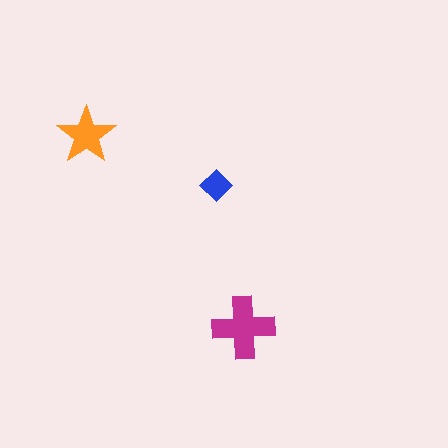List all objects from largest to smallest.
The magenta cross, the orange star, the blue diamond.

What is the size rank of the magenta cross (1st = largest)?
1st.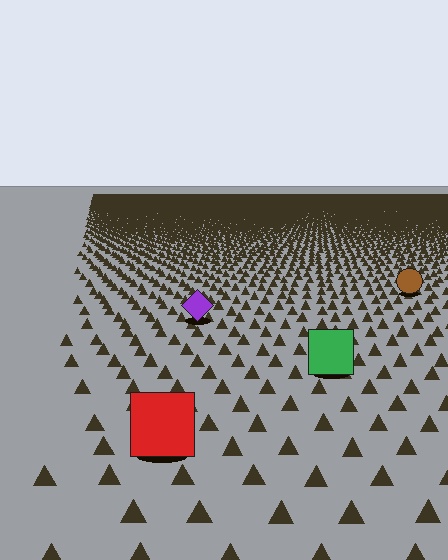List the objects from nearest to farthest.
From nearest to farthest: the red square, the green square, the purple diamond, the brown circle.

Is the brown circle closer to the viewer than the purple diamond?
No. The purple diamond is closer — you can tell from the texture gradient: the ground texture is coarser near it.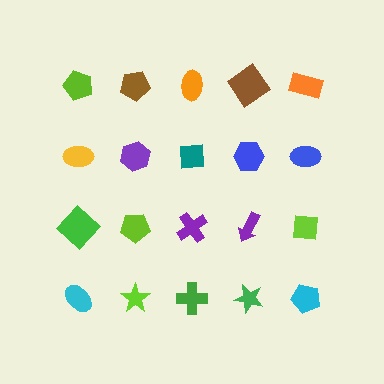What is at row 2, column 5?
A blue ellipse.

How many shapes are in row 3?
5 shapes.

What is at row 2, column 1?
A yellow ellipse.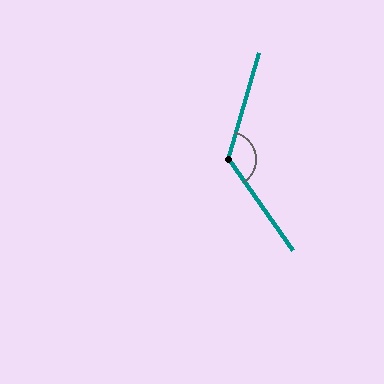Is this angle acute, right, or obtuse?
It is obtuse.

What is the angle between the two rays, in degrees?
Approximately 129 degrees.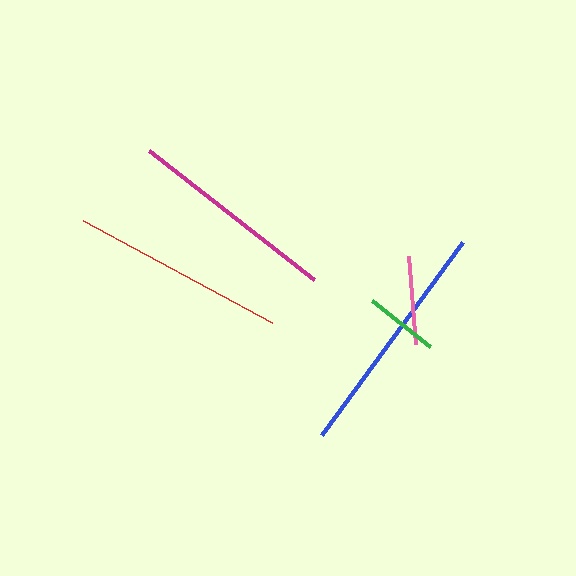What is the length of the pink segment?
The pink segment is approximately 88 pixels long.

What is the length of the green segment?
The green segment is approximately 74 pixels long.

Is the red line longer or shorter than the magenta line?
The red line is longer than the magenta line.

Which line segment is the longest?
The blue line is the longest at approximately 239 pixels.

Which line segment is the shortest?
The green line is the shortest at approximately 74 pixels.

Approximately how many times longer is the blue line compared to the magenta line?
The blue line is approximately 1.1 times the length of the magenta line.